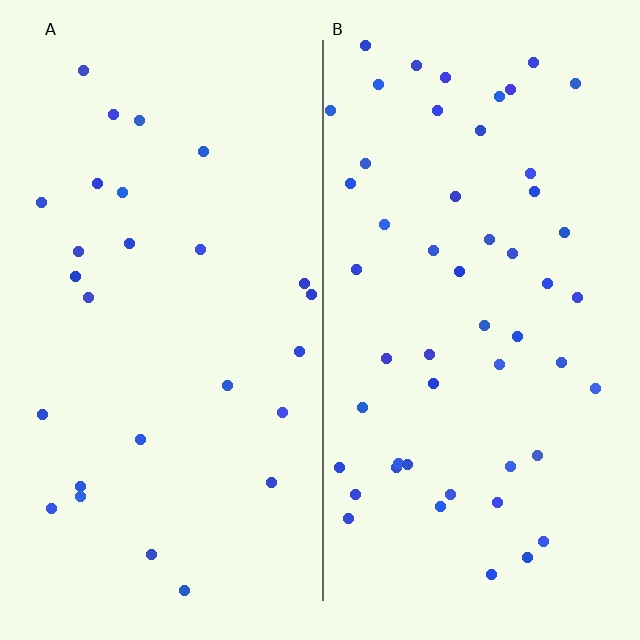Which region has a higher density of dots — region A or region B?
B (the right).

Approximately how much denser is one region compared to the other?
Approximately 2.0× — region B over region A.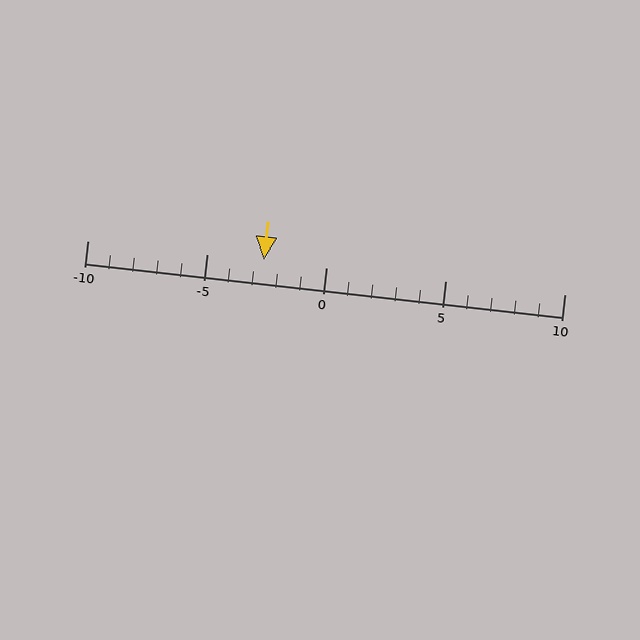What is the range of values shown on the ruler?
The ruler shows values from -10 to 10.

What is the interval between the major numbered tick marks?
The major tick marks are spaced 5 units apart.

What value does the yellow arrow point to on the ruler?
The yellow arrow points to approximately -3.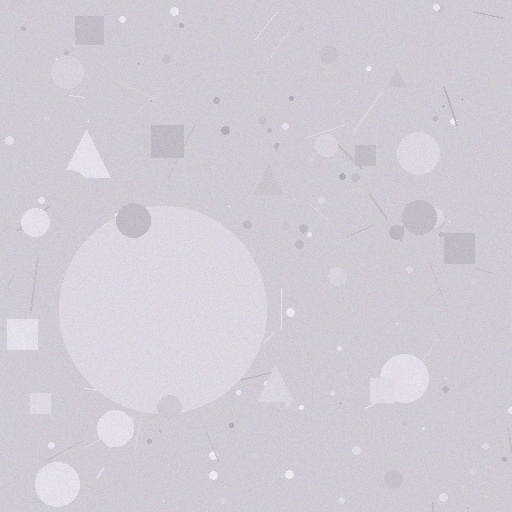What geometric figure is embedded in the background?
A circle is embedded in the background.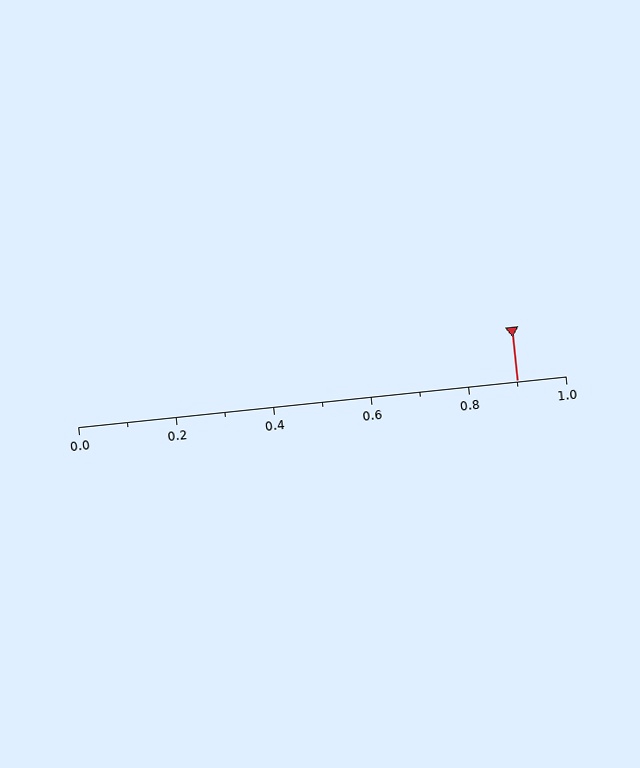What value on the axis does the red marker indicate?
The marker indicates approximately 0.9.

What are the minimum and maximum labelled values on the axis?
The axis runs from 0.0 to 1.0.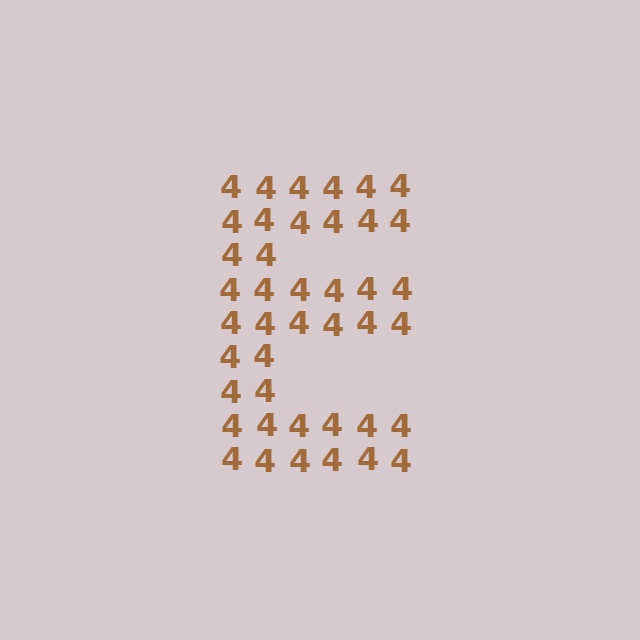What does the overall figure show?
The overall figure shows the letter E.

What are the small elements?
The small elements are digit 4's.